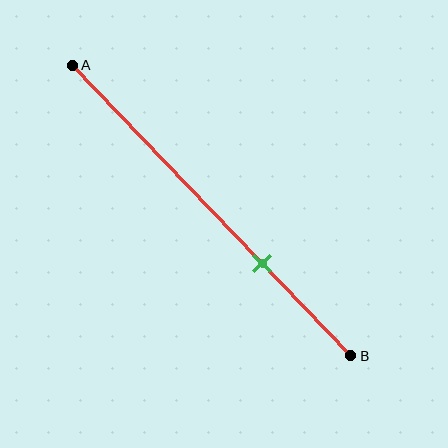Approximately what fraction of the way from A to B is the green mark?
The green mark is approximately 70% of the way from A to B.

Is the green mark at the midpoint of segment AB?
No, the mark is at about 70% from A, not at the 50% midpoint.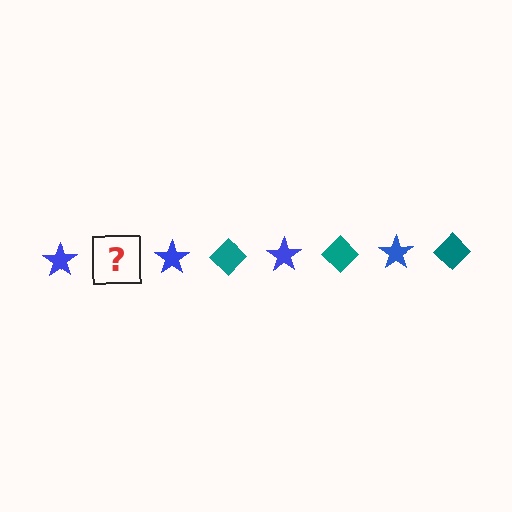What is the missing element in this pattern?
The missing element is a teal diamond.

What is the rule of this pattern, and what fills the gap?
The rule is that the pattern alternates between blue star and teal diamond. The gap should be filled with a teal diamond.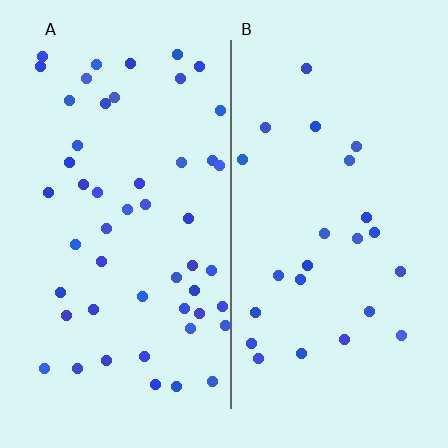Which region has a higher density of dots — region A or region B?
A (the left).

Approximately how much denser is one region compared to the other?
Approximately 2.1× — region A over region B.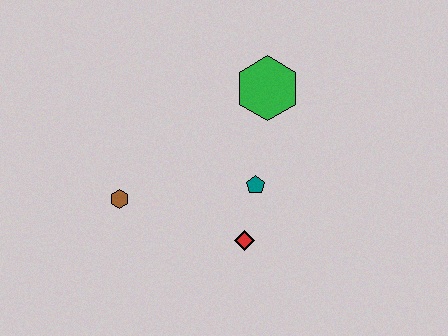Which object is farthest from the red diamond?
The green hexagon is farthest from the red diamond.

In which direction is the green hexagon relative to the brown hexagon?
The green hexagon is to the right of the brown hexagon.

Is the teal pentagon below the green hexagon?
Yes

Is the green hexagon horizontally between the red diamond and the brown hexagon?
No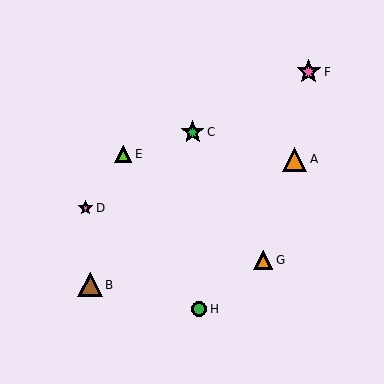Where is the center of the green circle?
The center of the green circle is at (199, 309).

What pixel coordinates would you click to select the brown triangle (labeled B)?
Click at (90, 285) to select the brown triangle B.